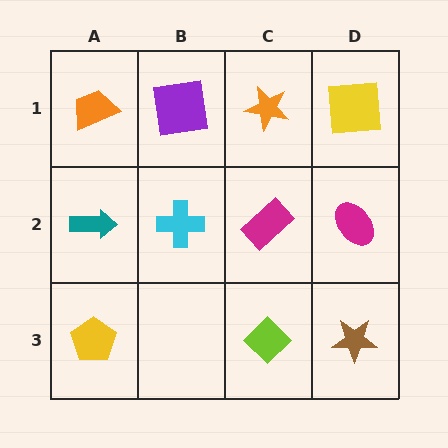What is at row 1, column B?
A purple square.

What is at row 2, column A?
A teal arrow.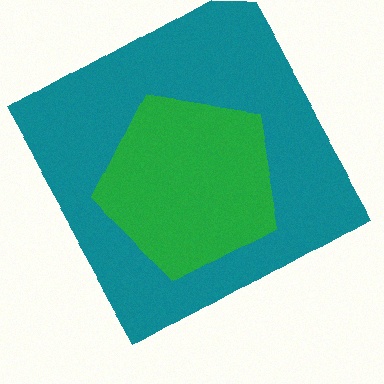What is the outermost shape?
The teal square.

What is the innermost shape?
The green pentagon.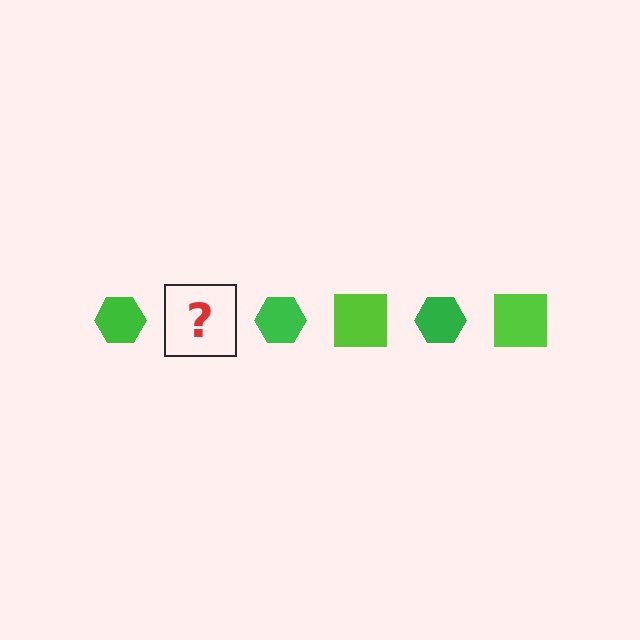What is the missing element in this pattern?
The missing element is a lime square.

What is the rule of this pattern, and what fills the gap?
The rule is that the pattern alternates between green hexagon and lime square. The gap should be filled with a lime square.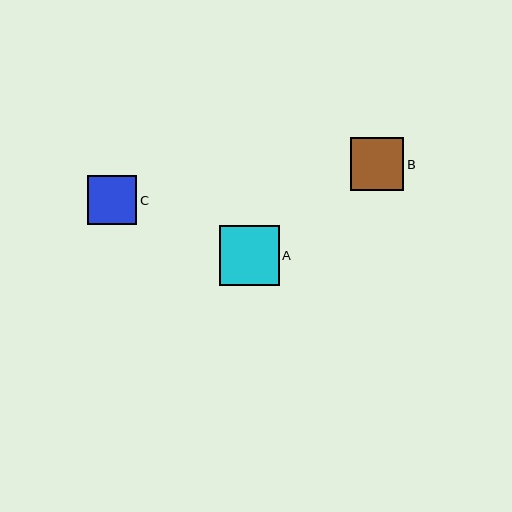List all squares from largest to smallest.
From largest to smallest: A, B, C.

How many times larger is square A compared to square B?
Square A is approximately 1.1 times the size of square B.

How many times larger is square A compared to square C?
Square A is approximately 1.2 times the size of square C.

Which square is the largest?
Square A is the largest with a size of approximately 60 pixels.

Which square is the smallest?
Square C is the smallest with a size of approximately 49 pixels.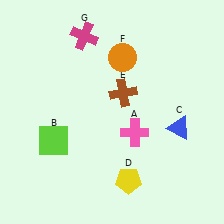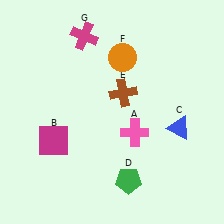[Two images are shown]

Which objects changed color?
B changed from lime to magenta. D changed from yellow to green.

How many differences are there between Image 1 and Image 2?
There are 2 differences between the two images.